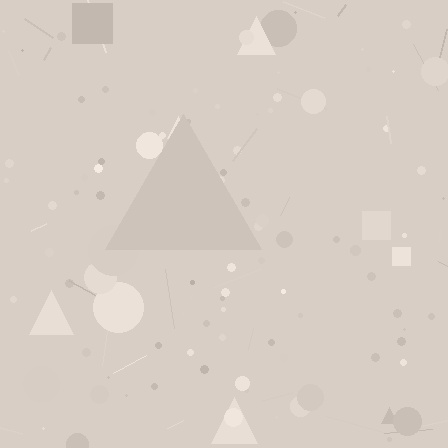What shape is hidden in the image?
A triangle is hidden in the image.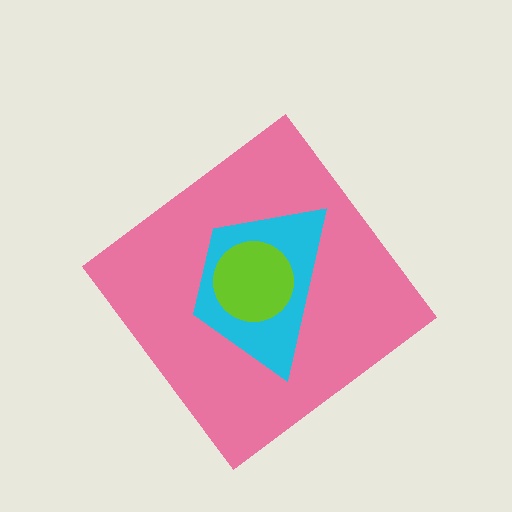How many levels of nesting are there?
3.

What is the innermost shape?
The lime circle.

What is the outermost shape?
The pink diamond.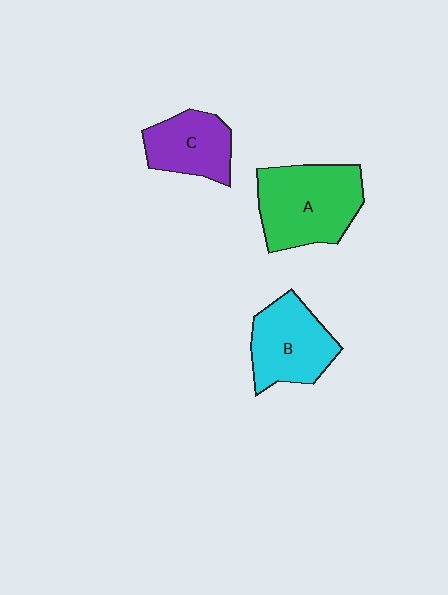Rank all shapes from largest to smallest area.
From largest to smallest: A (green), B (cyan), C (purple).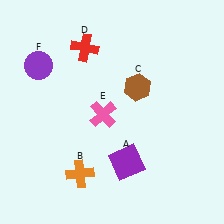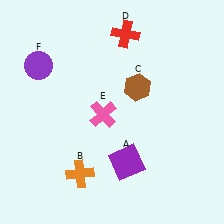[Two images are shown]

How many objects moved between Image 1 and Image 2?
1 object moved between the two images.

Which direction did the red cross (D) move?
The red cross (D) moved right.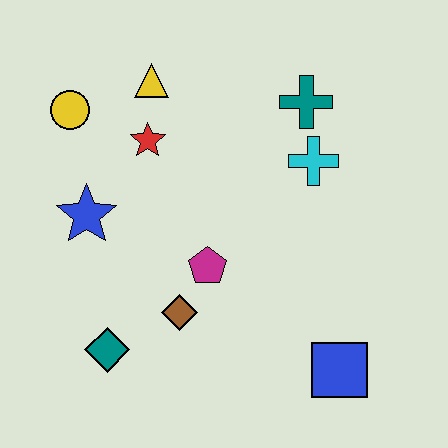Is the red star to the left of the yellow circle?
No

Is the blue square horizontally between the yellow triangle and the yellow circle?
No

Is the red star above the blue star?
Yes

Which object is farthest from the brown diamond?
The teal cross is farthest from the brown diamond.